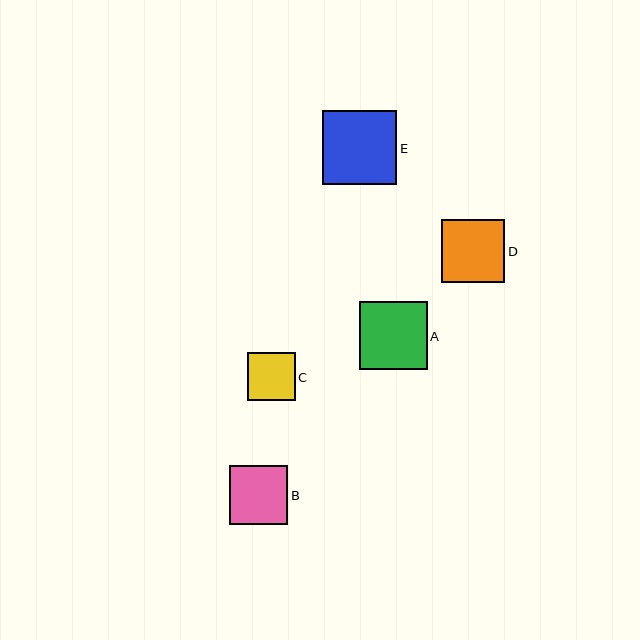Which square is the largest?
Square E is the largest with a size of approximately 74 pixels.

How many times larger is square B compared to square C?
Square B is approximately 1.2 times the size of square C.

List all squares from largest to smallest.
From largest to smallest: E, A, D, B, C.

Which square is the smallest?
Square C is the smallest with a size of approximately 48 pixels.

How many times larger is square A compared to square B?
Square A is approximately 1.2 times the size of square B.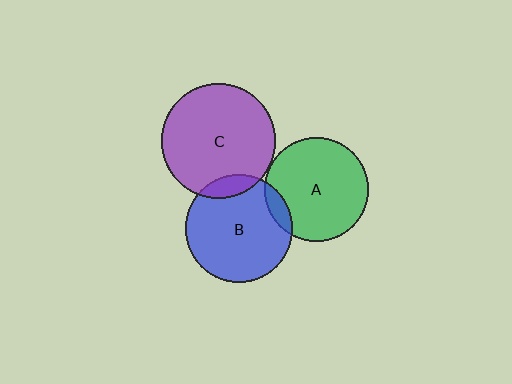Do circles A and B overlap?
Yes.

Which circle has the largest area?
Circle C (purple).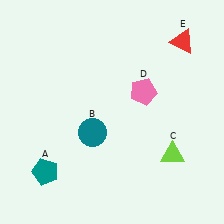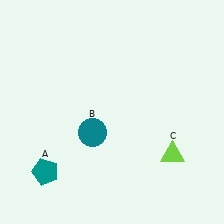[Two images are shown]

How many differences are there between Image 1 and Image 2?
There are 2 differences between the two images.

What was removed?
The red triangle (E), the pink pentagon (D) were removed in Image 2.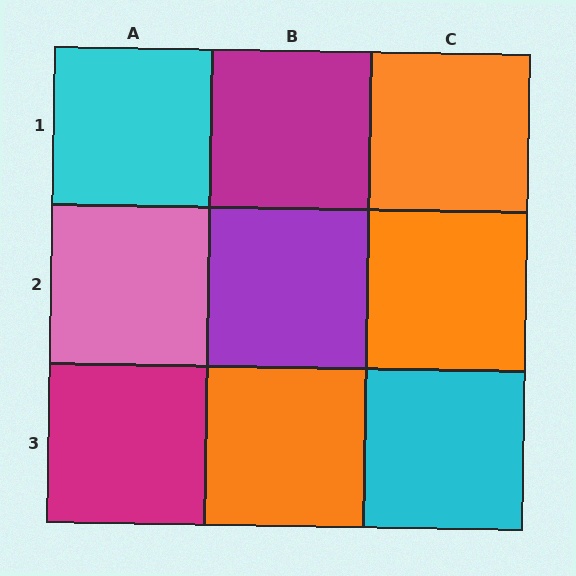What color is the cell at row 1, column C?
Orange.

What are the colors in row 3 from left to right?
Magenta, orange, cyan.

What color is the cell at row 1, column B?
Magenta.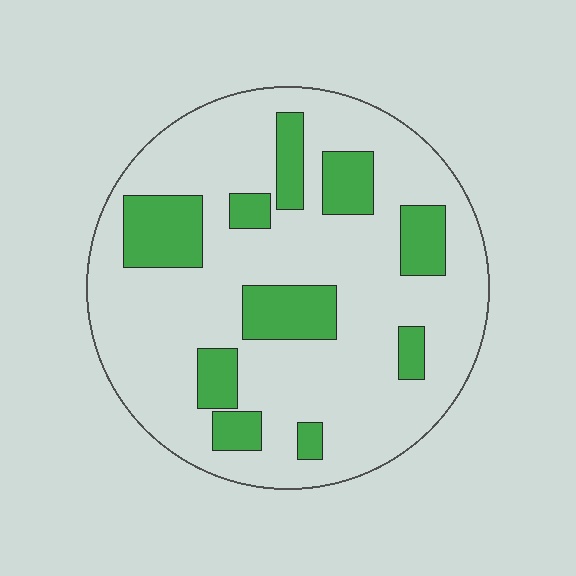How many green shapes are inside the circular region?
10.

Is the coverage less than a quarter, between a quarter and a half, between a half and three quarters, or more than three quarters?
Less than a quarter.